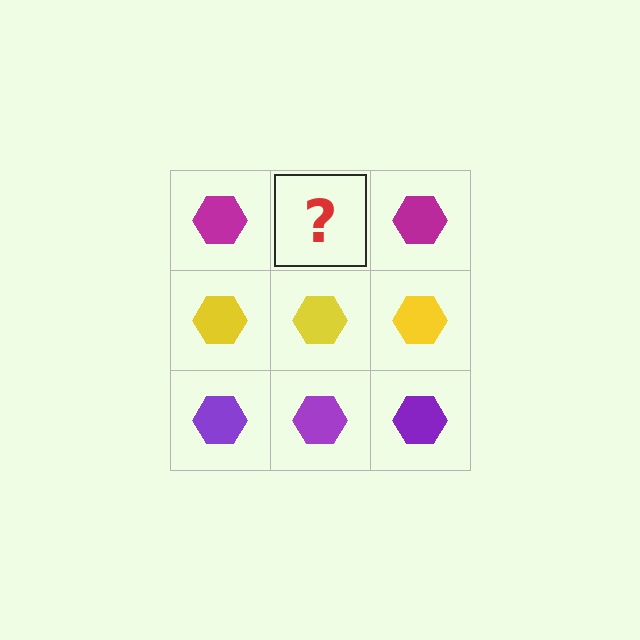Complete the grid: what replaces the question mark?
The question mark should be replaced with a magenta hexagon.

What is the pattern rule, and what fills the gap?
The rule is that each row has a consistent color. The gap should be filled with a magenta hexagon.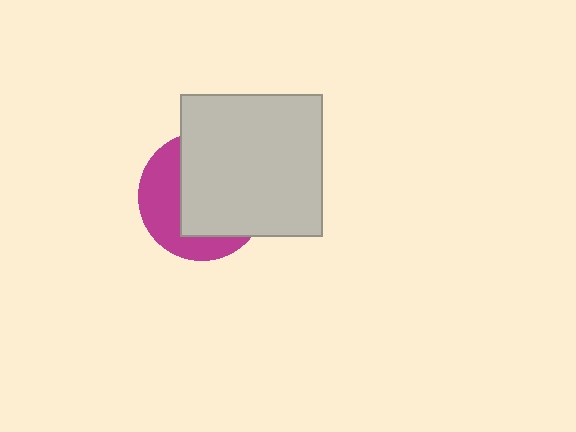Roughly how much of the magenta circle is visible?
A small part of it is visible (roughly 38%).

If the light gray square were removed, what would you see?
You would see the complete magenta circle.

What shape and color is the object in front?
The object in front is a light gray square.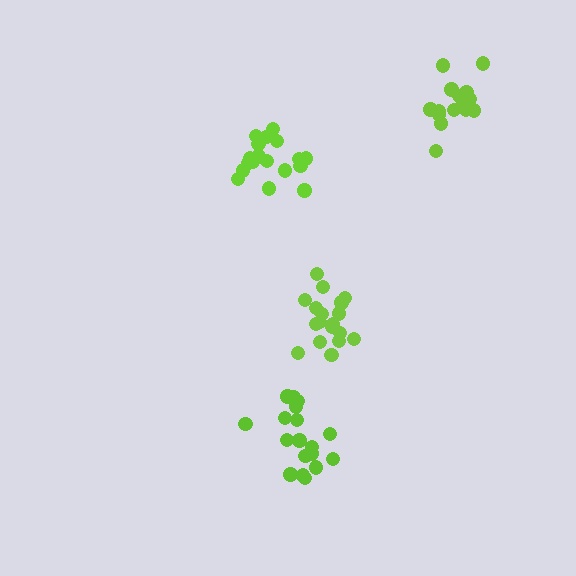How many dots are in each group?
Group 1: 18 dots, Group 2: 18 dots, Group 3: 16 dots, Group 4: 18 dots (70 total).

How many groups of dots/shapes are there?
There are 4 groups.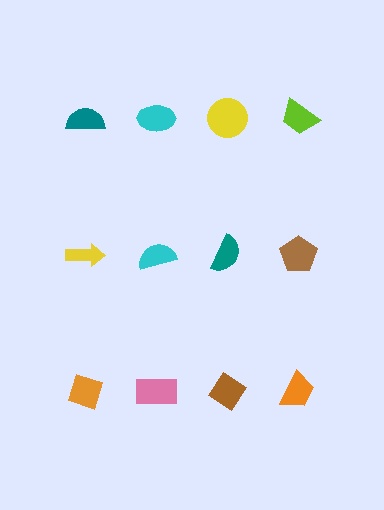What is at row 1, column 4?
A lime trapezoid.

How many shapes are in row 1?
4 shapes.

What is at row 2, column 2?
A cyan semicircle.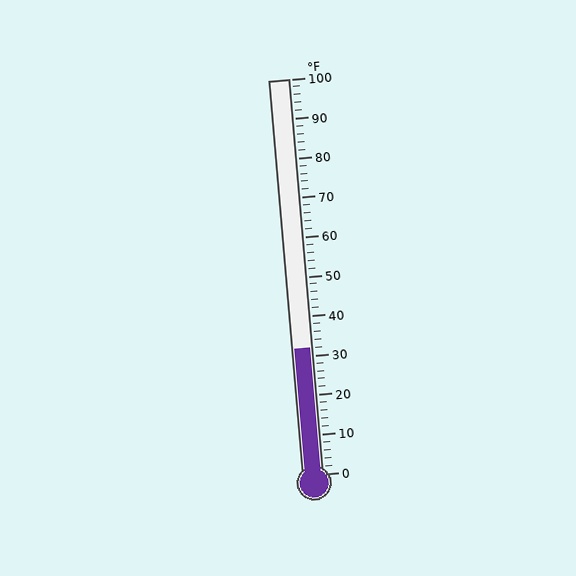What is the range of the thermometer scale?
The thermometer scale ranges from 0°F to 100°F.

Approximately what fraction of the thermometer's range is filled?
The thermometer is filled to approximately 30% of its range.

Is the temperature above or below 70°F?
The temperature is below 70°F.